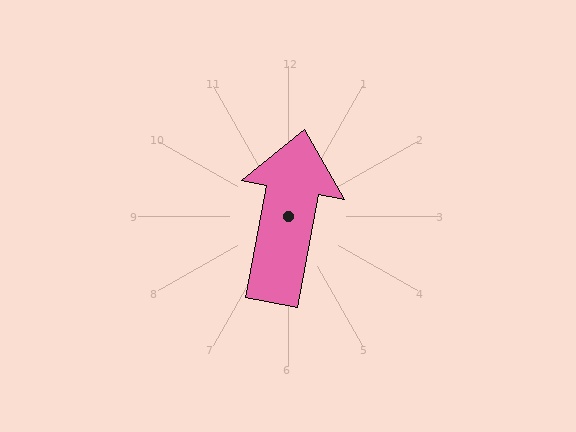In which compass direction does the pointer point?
North.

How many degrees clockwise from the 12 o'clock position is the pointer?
Approximately 11 degrees.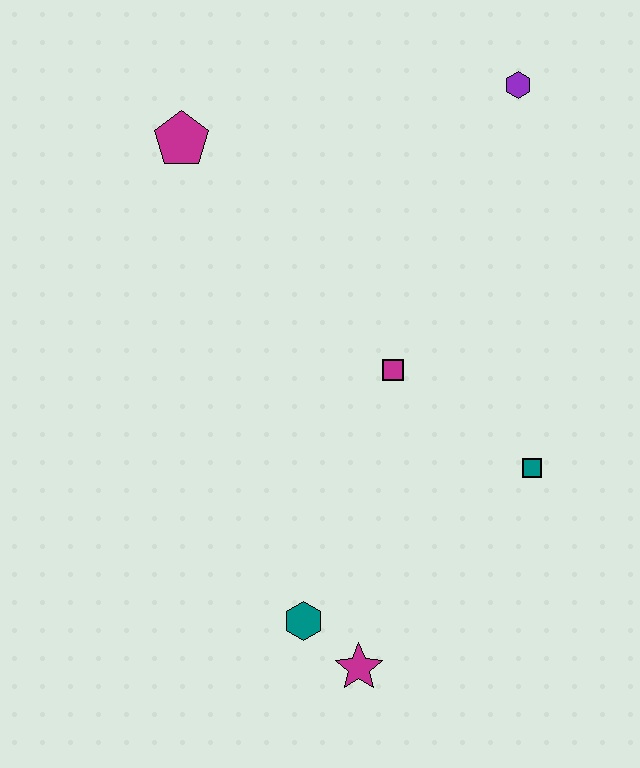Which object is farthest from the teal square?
The magenta pentagon is farthest from the teal square.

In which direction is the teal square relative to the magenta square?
The teal square is to the right of the magenta square.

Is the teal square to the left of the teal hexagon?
No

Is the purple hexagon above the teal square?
Yes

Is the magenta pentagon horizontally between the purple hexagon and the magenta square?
No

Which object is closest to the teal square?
The magenta square is closest to the teal square.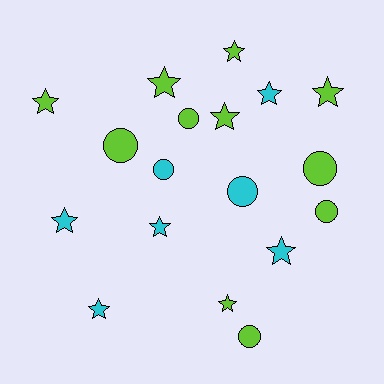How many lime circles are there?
There are 5 lime circles.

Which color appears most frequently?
Lime, with 11 objects.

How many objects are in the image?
There are 18 objects.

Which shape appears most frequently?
Star, with 11 objects.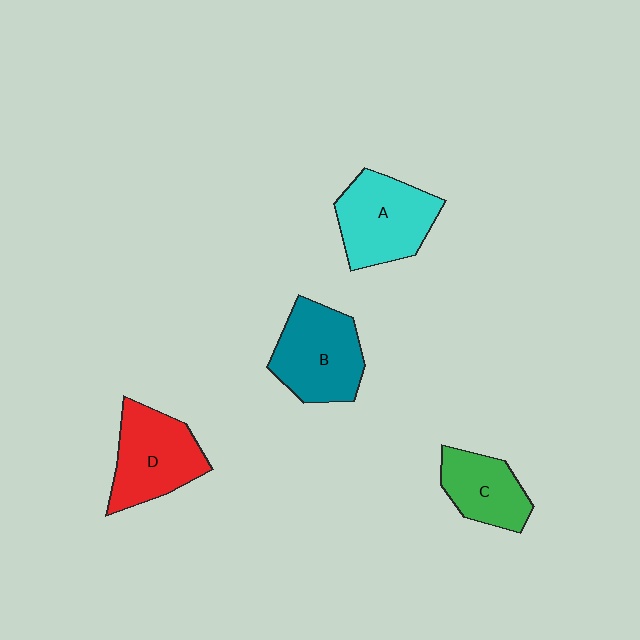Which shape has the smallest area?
Shape C (green).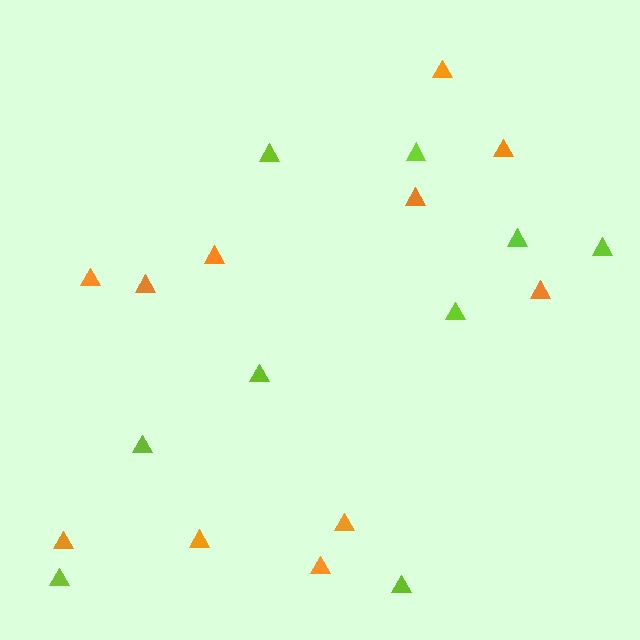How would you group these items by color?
There are 2 groups: one group of orange triangles (11) and one group of lime triangles (9).